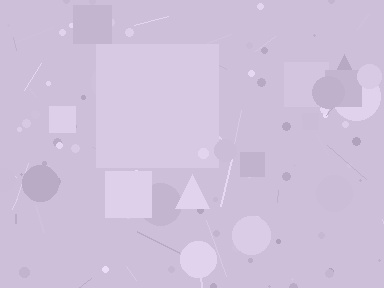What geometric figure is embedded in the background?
A square is embedded in the background.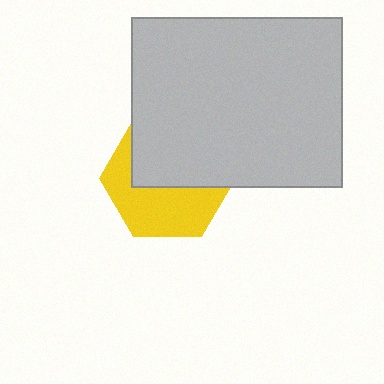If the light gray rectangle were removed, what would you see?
You would see the complete yellow hexagon.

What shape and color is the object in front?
The object in front is a light gray rectangle.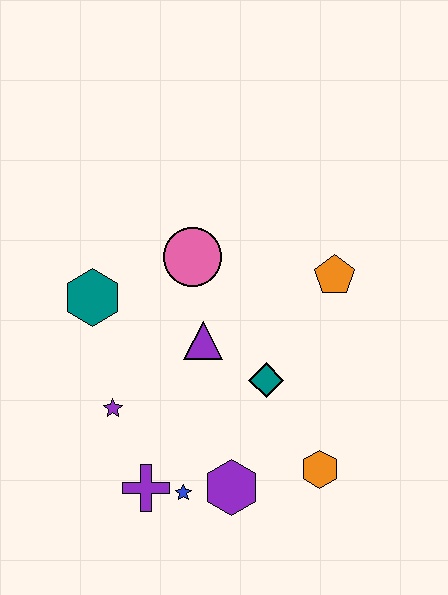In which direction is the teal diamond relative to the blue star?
The teal diamond is above the blue star.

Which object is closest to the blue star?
The purple cross is closest to the blue star.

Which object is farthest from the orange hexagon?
The teal hexagon is farthest from the orange hexagon.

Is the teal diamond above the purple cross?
Yes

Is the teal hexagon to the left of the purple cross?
Yes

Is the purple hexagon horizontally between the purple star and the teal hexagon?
No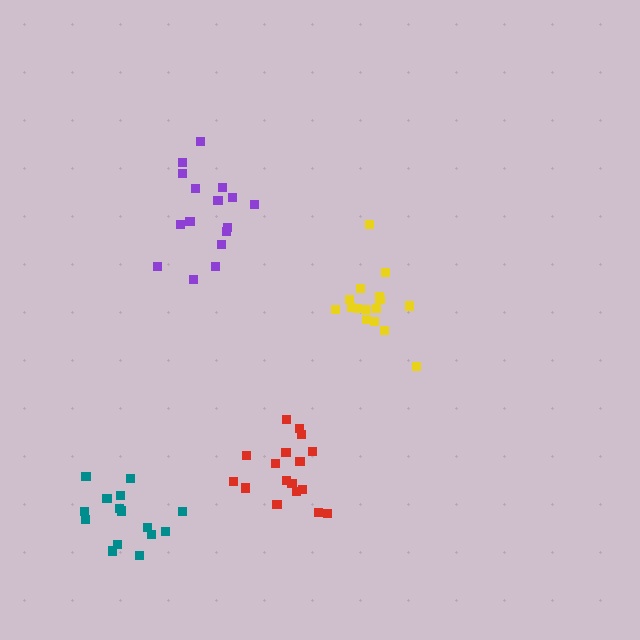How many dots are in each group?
Group 1: 17 dots, Group 2: 15 dots, Group 3: 16 dots, Group 4: 17 dots (65 total).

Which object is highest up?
The purple cluster is topmost.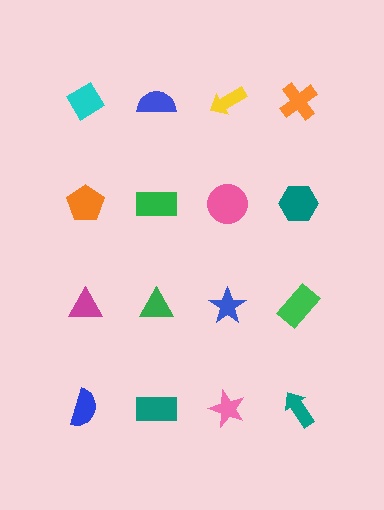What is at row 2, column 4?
A teal hexagon.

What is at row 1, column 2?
A blue semicircle.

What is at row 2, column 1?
An orange pentagon.